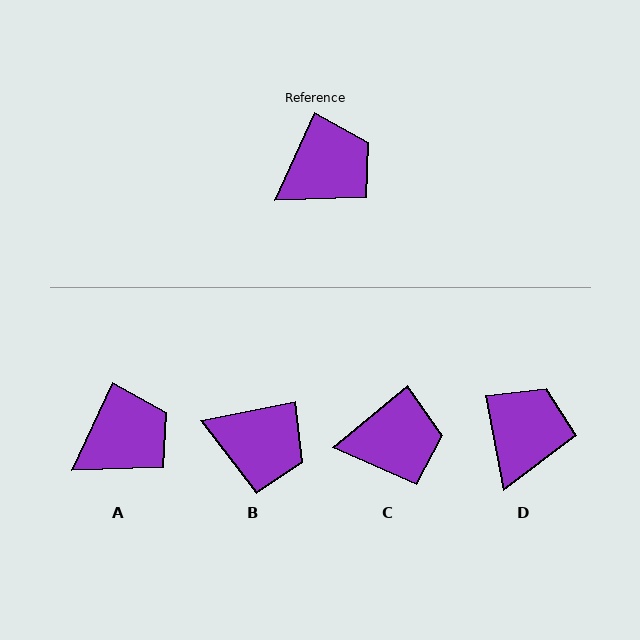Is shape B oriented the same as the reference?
No, it is off by about 54 degrees.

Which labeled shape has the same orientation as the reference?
A.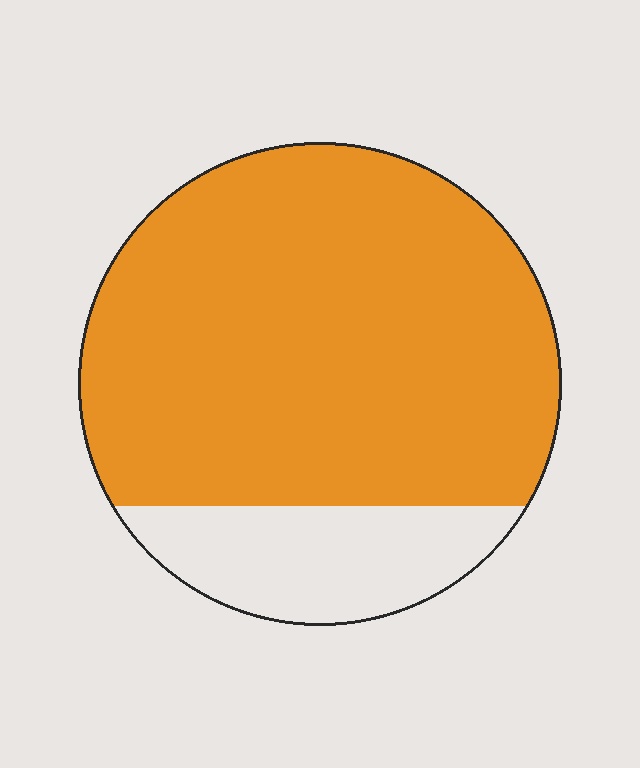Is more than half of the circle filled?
Yes.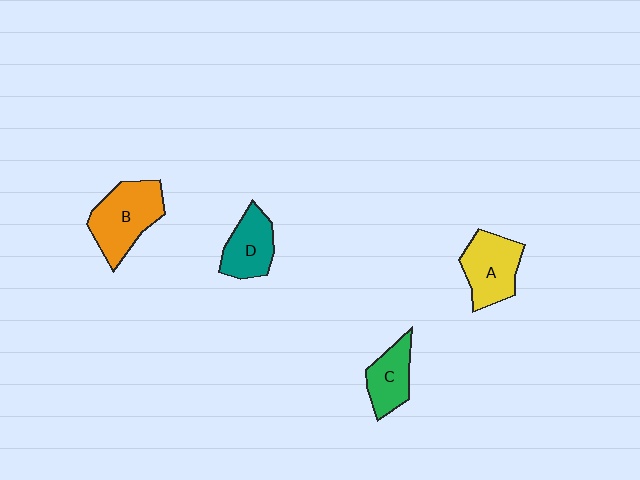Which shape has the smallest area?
Shape C (green).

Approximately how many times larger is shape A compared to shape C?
Approximately 1.3 times.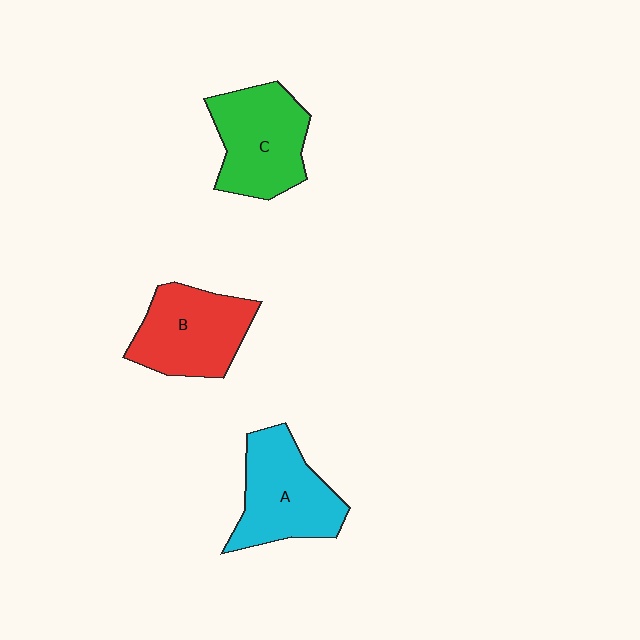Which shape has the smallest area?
Shape B (red).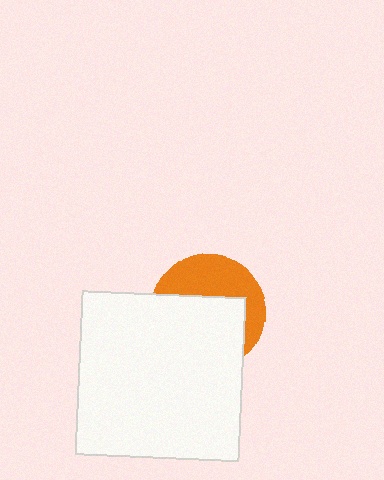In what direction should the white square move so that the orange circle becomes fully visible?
The white square should move down. That is the shortest direction to clear the overlap and leave the orange circle fully visible.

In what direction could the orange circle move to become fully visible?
The orange circle could move up. That would shift it out from behind the white square entirely.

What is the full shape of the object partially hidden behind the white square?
The partially hidden object is an orange circle.